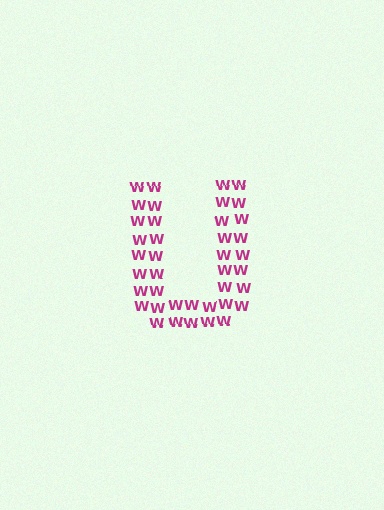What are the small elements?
The small elements are letter W's.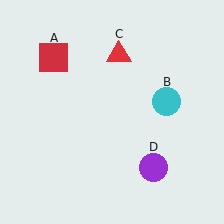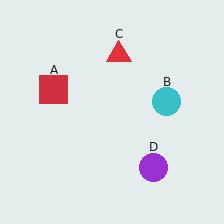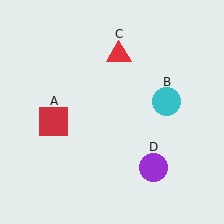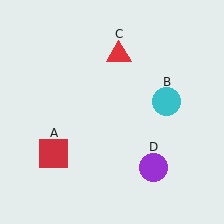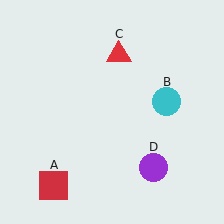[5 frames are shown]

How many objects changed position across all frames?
1 object changed position: red square (object A).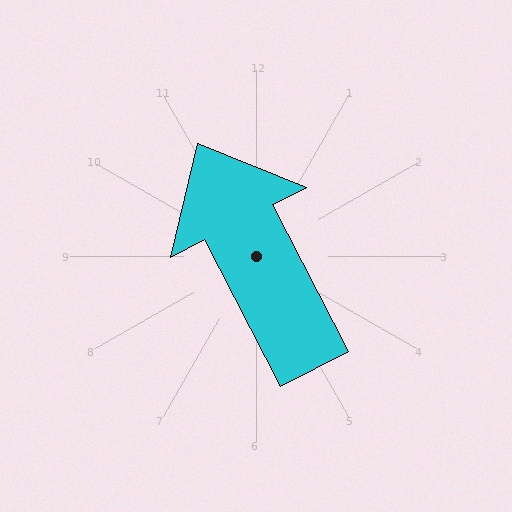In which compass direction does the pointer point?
Northwest.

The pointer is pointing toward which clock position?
Roughly 11 o'clock.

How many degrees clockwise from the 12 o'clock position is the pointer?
Approximately 333 degrees.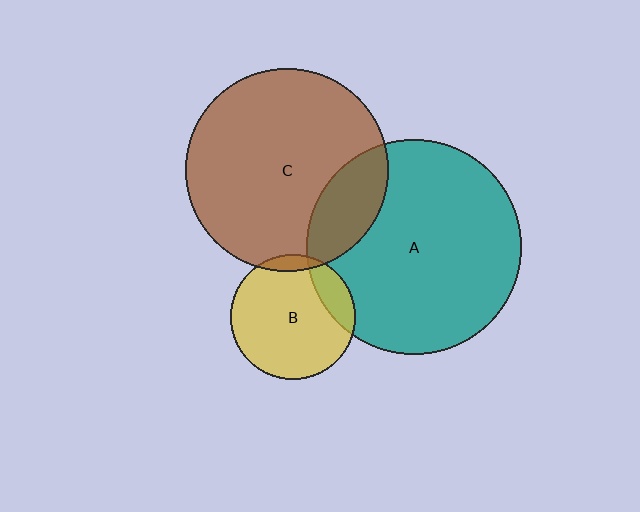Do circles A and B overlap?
Yes.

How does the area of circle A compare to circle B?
Approximately 3.0 times.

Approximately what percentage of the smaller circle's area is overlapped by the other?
Approximately 15%.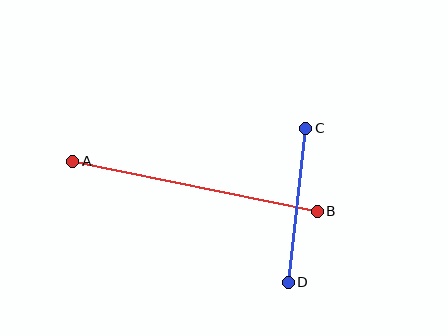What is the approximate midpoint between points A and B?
The midpoint is at approximately (195, 186) pixels.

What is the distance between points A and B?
The distance is approximately 250 pixels.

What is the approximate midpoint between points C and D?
The midpoint is at approximately (297, 205) pixels.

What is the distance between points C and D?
The distance is approximately 155 pixels.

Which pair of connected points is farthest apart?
Points A and B are farthest apart.